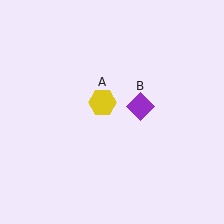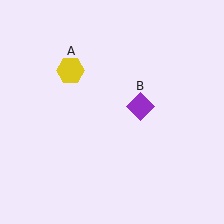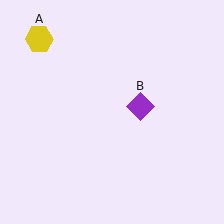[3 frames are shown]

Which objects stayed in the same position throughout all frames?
Purple diamond (object B) remained stationary.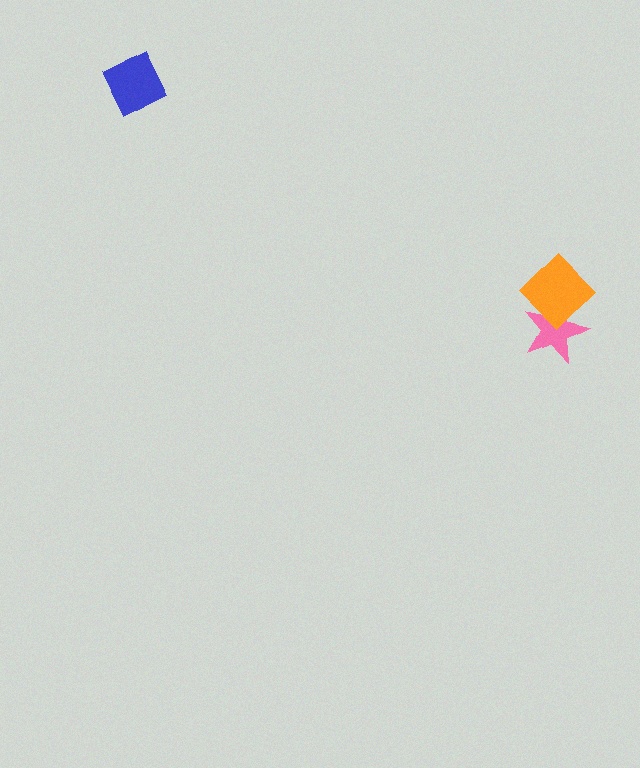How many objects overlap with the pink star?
1 object overlaps with the pink star.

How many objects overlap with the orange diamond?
1 object overlaps with the orange diamond.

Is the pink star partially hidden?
Yes, it is partially covered by another shape.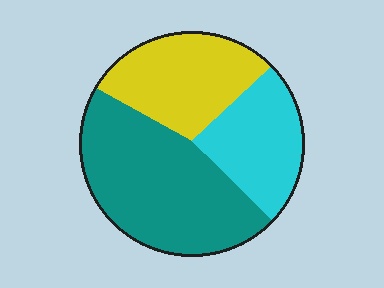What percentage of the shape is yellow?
Yellow takes up about one quarter (1/4) of the shape.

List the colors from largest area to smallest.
From largest to smallest: teal, yellow, cyan.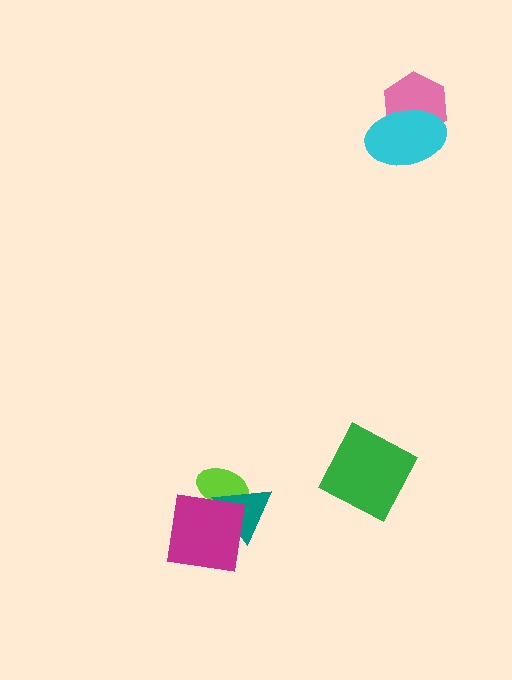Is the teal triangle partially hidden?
Yes, it is partially covered by another shape.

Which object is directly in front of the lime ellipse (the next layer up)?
The teal triangle is directly in front of the lime ellipse.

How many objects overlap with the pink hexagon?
1 object overlaps with the pink hexagon.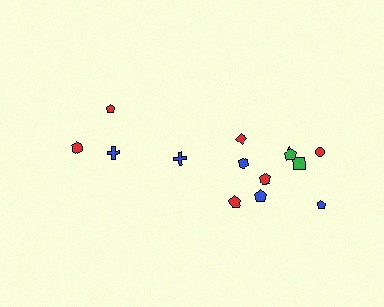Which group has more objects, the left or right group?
The right group.